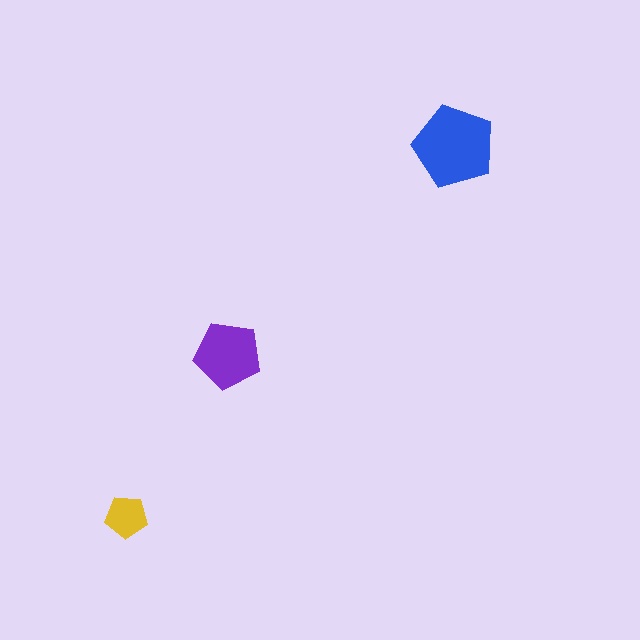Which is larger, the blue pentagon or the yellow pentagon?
The blue one.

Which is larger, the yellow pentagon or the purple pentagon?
The purple one.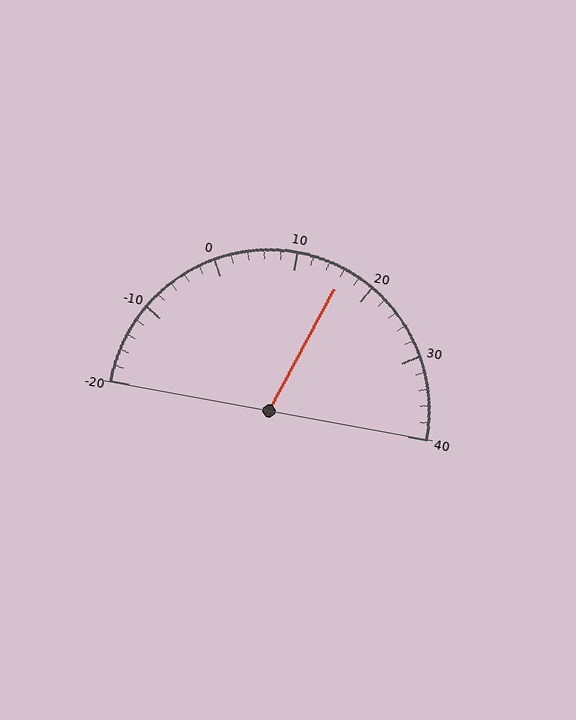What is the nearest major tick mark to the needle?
The nearest major tick mark is 20.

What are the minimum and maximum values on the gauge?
The gauge ranges from -20 to 40.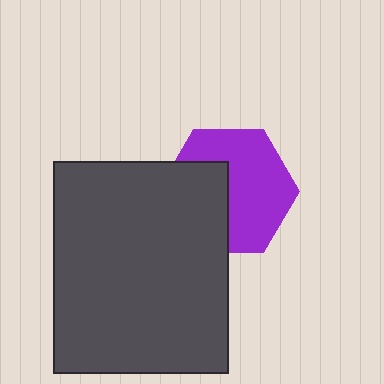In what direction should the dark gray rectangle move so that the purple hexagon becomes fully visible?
The dark gray rectangle should move left. That is the shortest direction to clear the overlap and leave the purple hexagon fully visible.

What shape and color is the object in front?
The object in front is a dark gray rectangle.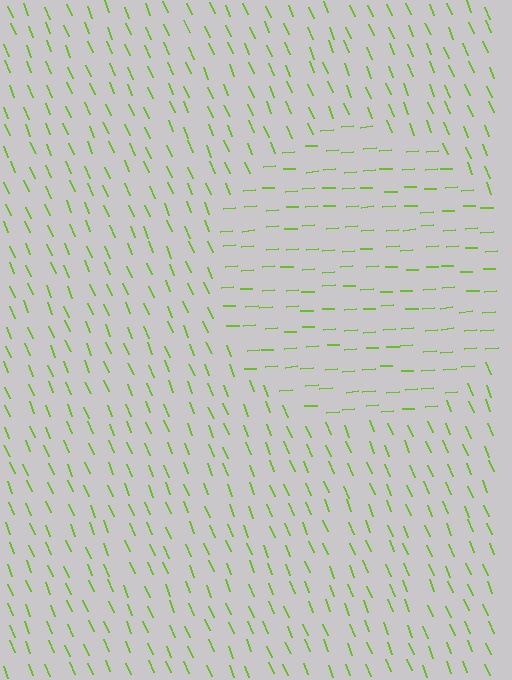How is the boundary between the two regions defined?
The boundary is defined purely by a change in line orientation (approximately 71 degrees difference). All lines are the same color and thickness.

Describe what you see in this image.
The image is filled with small lime line segments. A circle region in the image has lines oriented differently from the surrounding lines, creating a visible texture boundary.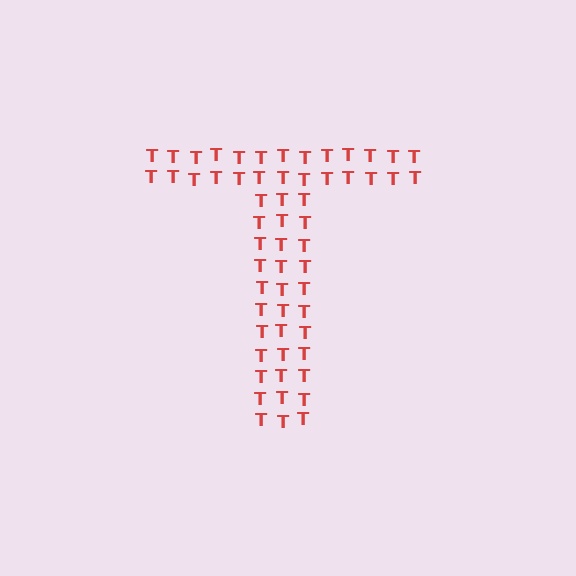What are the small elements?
The small elements are letter T's.